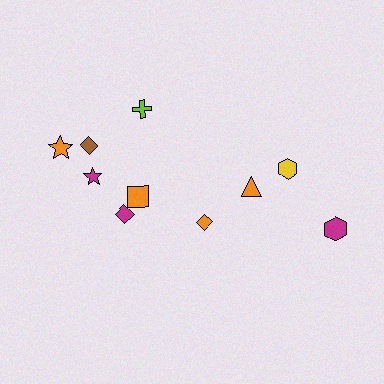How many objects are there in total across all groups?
There are 10 objects.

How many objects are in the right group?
There are 4 objects.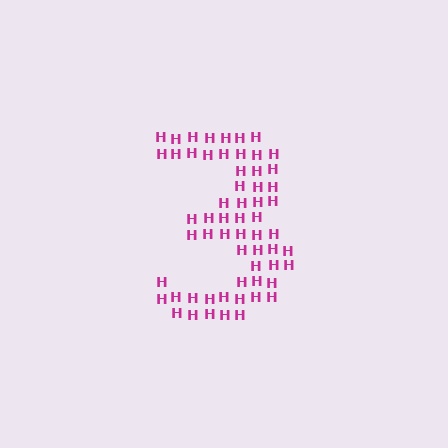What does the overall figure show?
The overall figure shows the digit 3.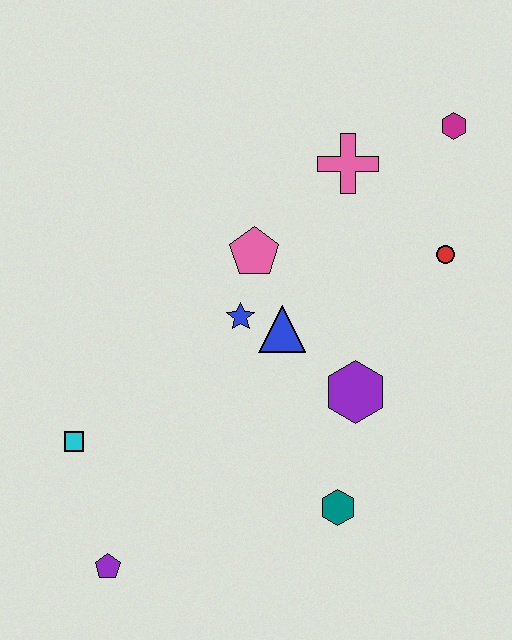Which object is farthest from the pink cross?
The purple pentagon is farthest from the pink cross.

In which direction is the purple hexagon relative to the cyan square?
The purple hexagon is to the right of the cyan square.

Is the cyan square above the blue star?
No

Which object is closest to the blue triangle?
The blue star is closest to the blue triangle.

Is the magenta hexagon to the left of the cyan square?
No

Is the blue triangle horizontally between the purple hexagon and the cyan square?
Yes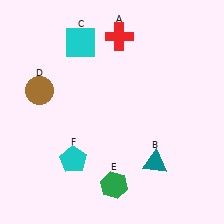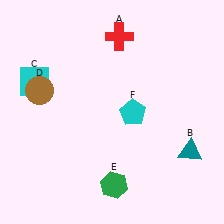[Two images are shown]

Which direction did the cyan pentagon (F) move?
The cyan pentagon (F) moved right.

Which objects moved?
The objects that moved are: the teal triangle (B), the cyan square (C), the cyan pentagon (F).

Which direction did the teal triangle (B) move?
The teal triangle (B) moved right.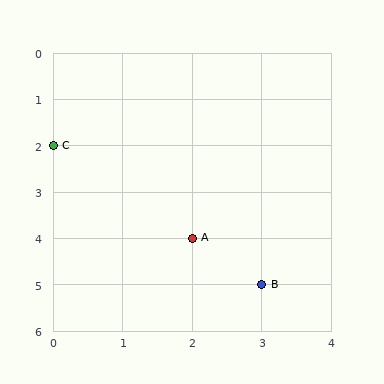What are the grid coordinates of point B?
Point B is at grid coordinates (3, 5).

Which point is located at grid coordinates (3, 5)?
Point B is at (3, 5).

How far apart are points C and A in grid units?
Points C and A are 2 columns and 2 rows apart (about 2.8 grid units diagonally).